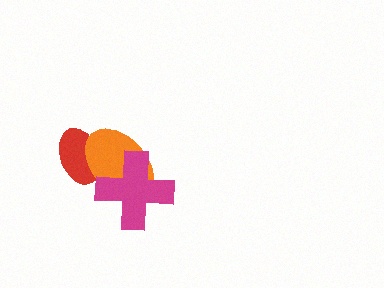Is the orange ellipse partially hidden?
Yes, it is partially covered by another shape.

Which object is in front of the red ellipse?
The orange ellipse is in front of the red ellipse.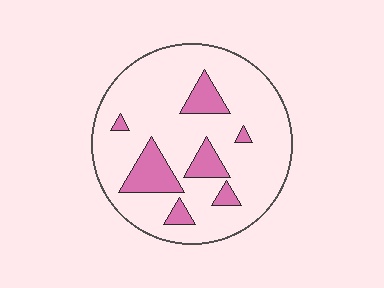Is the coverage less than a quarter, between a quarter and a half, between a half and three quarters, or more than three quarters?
Less than a quarter.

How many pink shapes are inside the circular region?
7.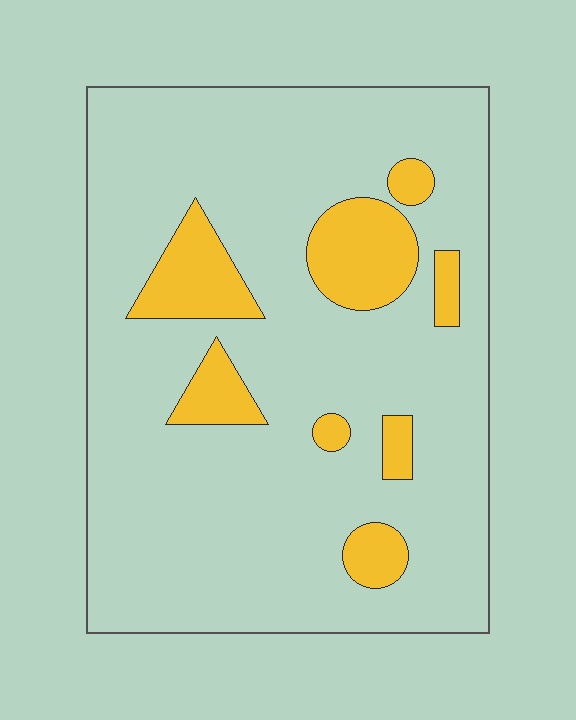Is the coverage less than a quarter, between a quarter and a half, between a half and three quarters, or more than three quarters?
Less than a quarter.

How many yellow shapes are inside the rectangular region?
8.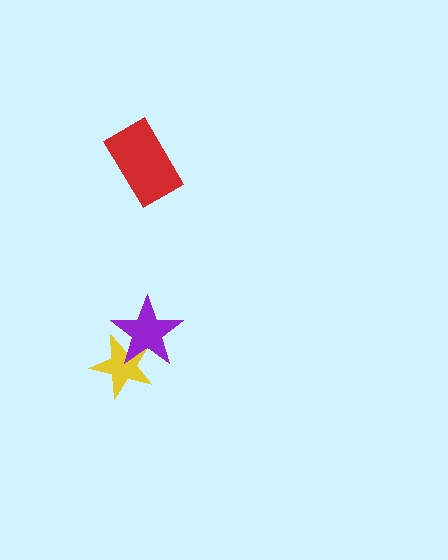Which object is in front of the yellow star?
The purple star is in front of the yellow star.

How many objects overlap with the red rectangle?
0 objects overlap with the red rectangle.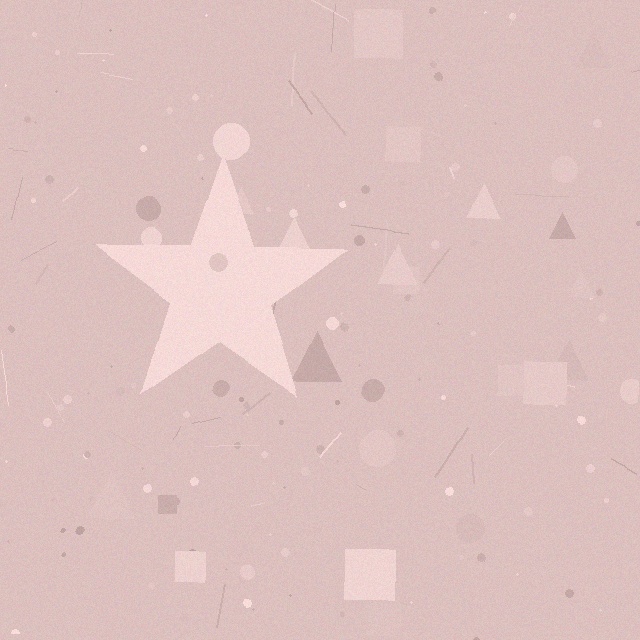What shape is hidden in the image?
A star is hidden in the image.